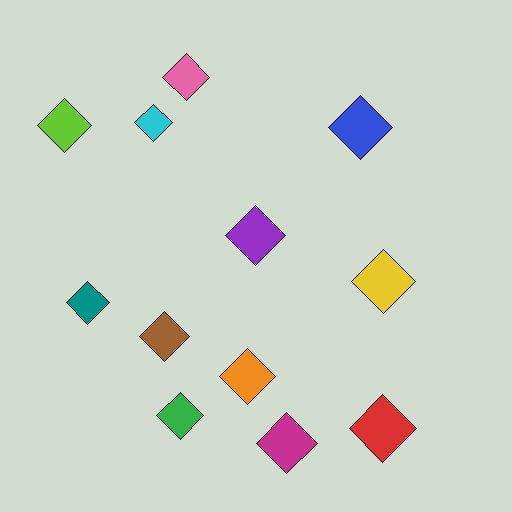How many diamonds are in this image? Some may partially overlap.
There are 12 diamonds.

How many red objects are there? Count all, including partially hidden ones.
There is 1 red object.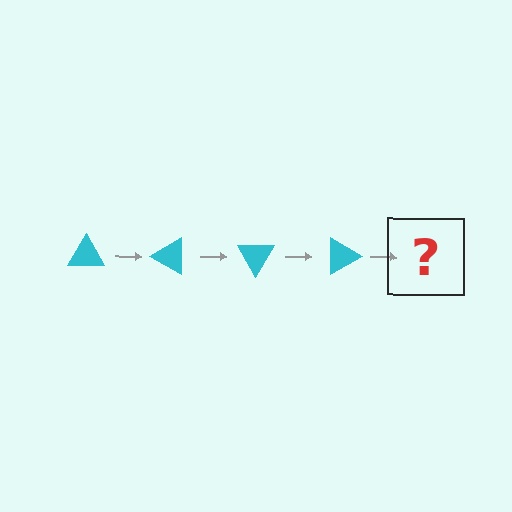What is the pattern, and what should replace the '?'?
The pattern is that the triangle rotates 30 degrees each step. The '?' should be a cyan triangle rotated 120 degrees.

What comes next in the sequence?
The next element should be a cyan triangle rotated 120 degrees.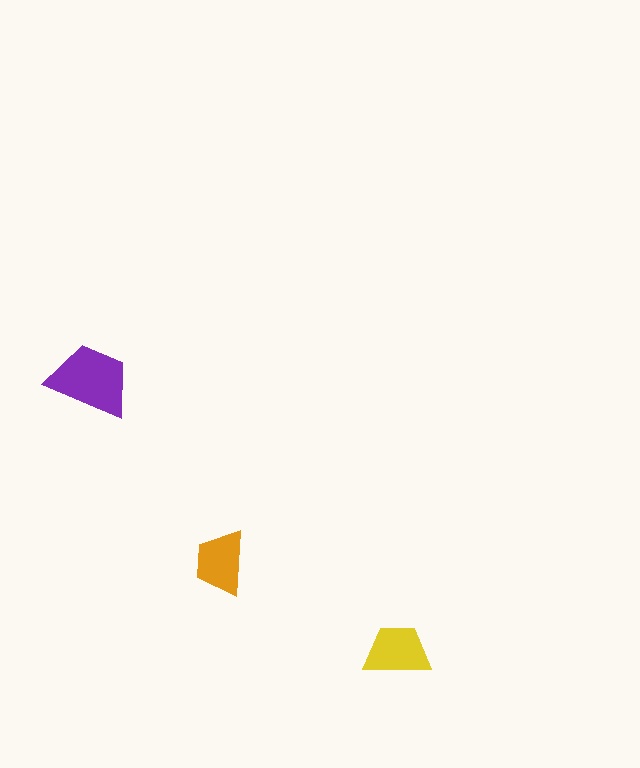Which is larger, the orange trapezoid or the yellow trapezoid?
The yellow one.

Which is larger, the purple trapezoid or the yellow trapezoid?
The purple one.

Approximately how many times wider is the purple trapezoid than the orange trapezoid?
About 1.5 times wider.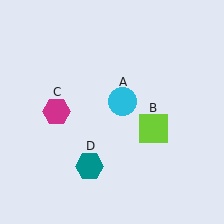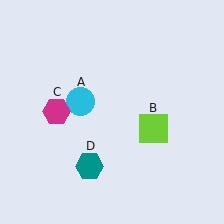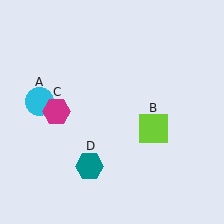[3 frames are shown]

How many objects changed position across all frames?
1 object changed position: cyan circle (object A).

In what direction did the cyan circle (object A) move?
The cyan circle (object A) moved left.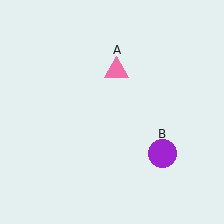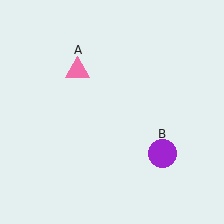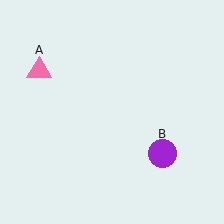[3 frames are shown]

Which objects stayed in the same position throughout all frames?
Purple circle (object B) remained stationary.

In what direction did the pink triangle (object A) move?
The pink triangle (object A) moved left.